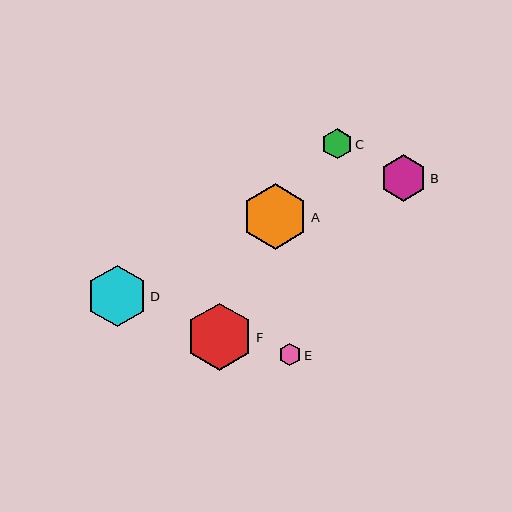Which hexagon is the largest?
Hexagon F is the largest with a size of approximately 67 pixels.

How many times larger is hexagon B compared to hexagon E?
Hexagon B is approximately 2.1 times the size of hexagon E.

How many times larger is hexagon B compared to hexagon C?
Hexagon B is approximately 1.5 times the size of hexagon C.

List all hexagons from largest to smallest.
From largest to smallest: F, A, D, B, C, E.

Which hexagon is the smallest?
Hexagon E is the smallest with a size of approximately 23 pixels.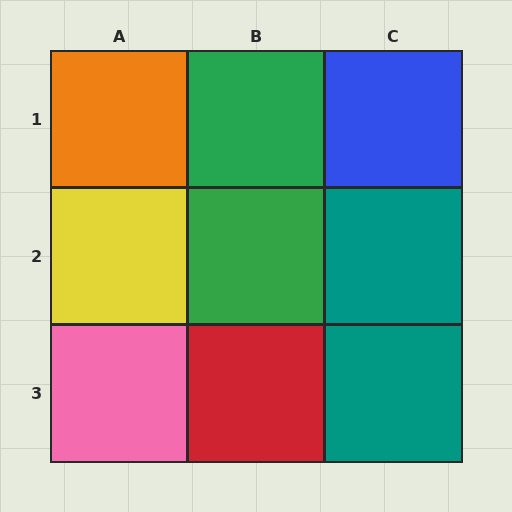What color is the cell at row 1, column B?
Green.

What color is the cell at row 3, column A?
Pink.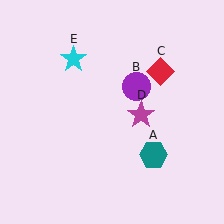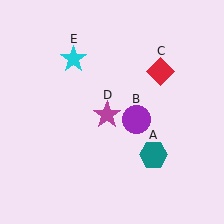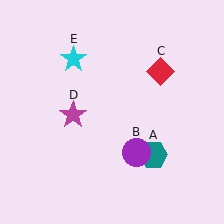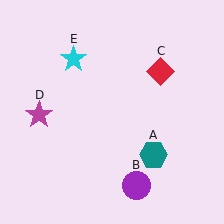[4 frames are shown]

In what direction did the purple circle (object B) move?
The purple circle (object B) moved down.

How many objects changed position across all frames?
2 objects changed position: purple circle (object B), magenta star (object D).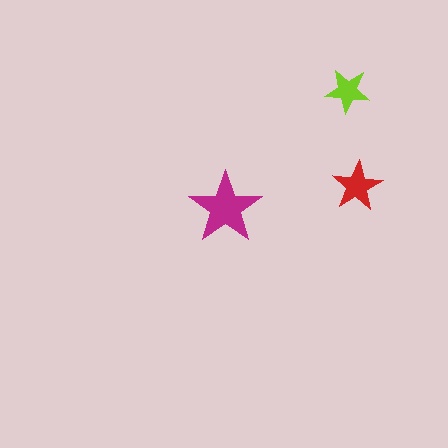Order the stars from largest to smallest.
the magenta one, the red one, the lime one.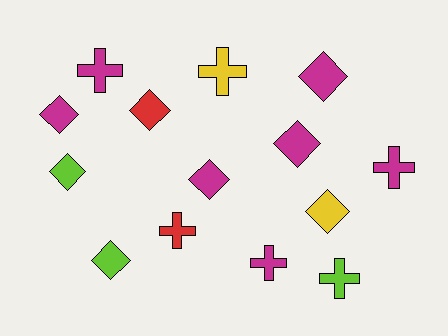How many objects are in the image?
There are 14 objects.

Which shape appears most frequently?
Diamond, with 8 objects.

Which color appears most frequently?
Magenta, with 7 objects.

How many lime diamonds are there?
There are 2 lime diamonds.